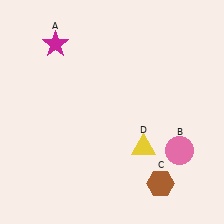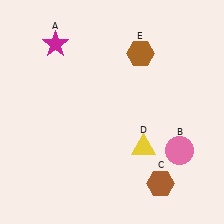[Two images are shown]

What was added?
A brown hexagon (E) was added in Image 2.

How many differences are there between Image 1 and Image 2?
There is 1 difference between the two images.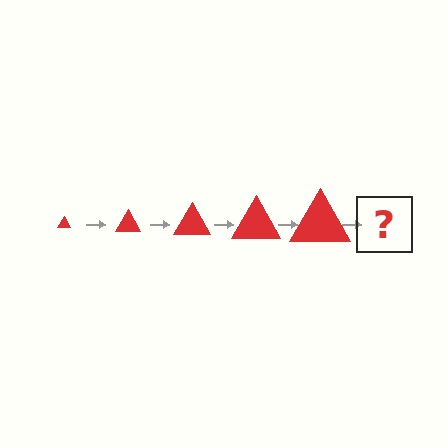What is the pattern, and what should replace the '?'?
The pattern is that the triangle gets progressively larger each step. The '?' should be a red triangle, larger than the previous one.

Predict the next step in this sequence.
The next step is a red triangle, larger than the previous one.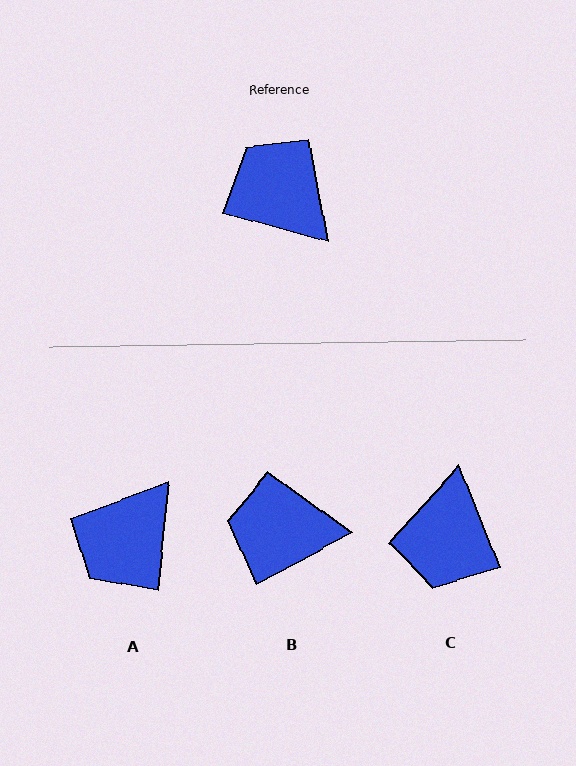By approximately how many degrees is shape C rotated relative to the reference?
Approximately 127 degrees counter-clockwise.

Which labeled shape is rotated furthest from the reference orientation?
C, about 127 degrees away.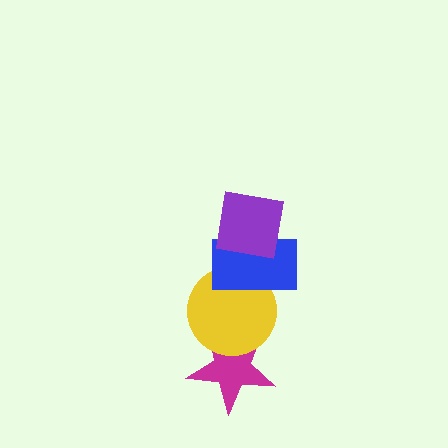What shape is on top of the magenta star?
The yellow circle is on top of the magenta star.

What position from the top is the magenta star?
The magenta star is 4th from the top.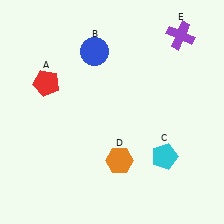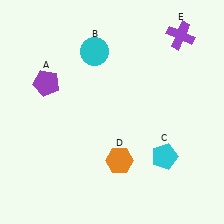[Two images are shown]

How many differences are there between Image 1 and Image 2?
There are 2 differences between the two images.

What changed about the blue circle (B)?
In Image 1, B is blue. In Image 2, it changed to cyan.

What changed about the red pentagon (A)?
In Image 1, A is red. In Image 2, it changed to purple.